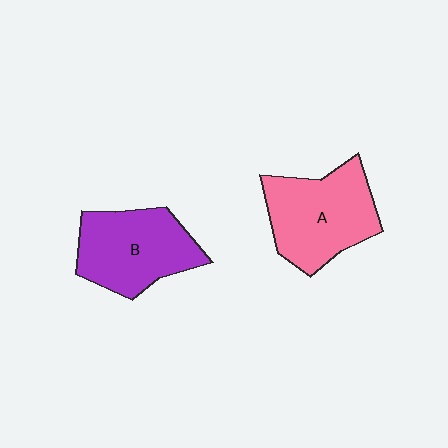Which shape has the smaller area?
Shape B (purple).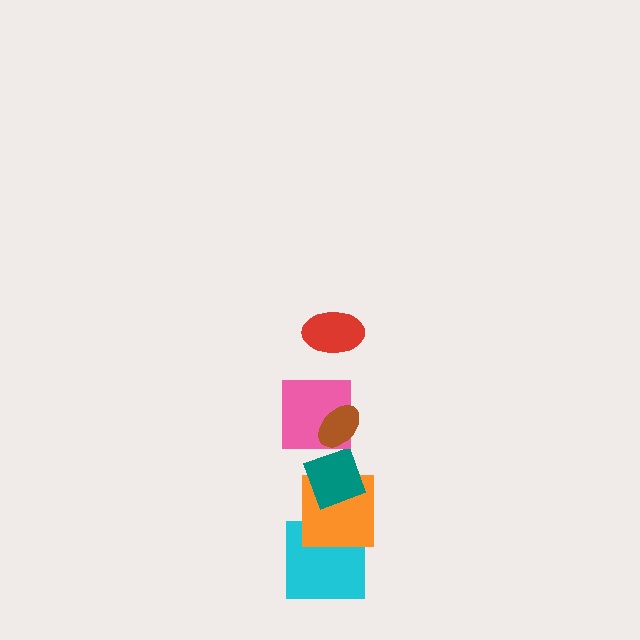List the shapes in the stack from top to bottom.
From top to bottom: the red ellipse, the brown ellipse, the pink square, the teal diamond, the orange square, the cyan square.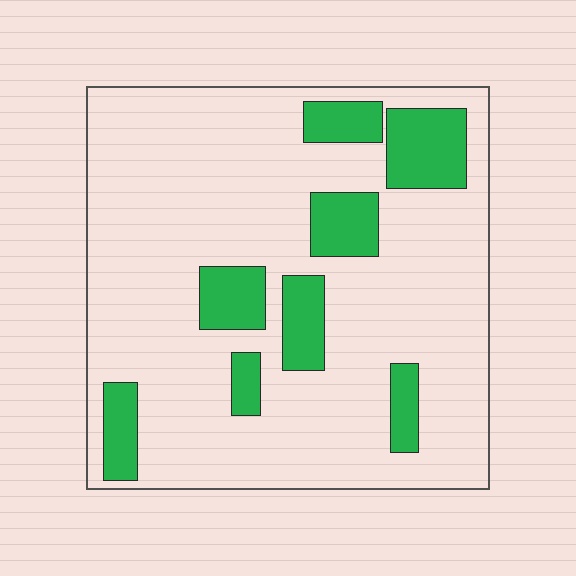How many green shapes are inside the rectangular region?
8.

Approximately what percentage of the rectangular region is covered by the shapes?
Approximately 20%.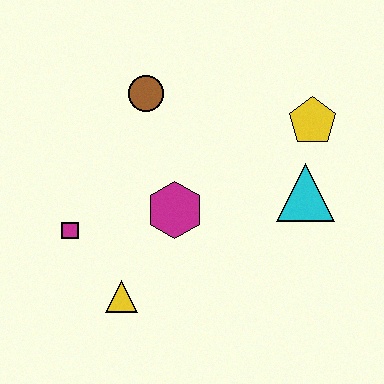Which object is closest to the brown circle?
The magenta hexagon is closest to the brown circle.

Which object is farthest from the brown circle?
The yellow triangle is farthest from the brown circle.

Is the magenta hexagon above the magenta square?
Yes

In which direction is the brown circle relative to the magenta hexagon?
The brown circle is above the magenta hexagon.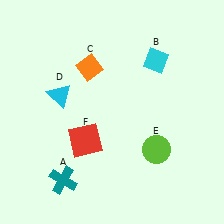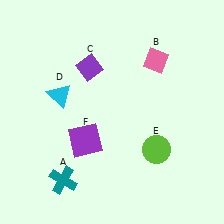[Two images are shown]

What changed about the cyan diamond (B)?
In Image 1, B is cyan. In Image 2, it changed to pink.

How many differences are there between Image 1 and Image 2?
There are 3 differences between the two images.